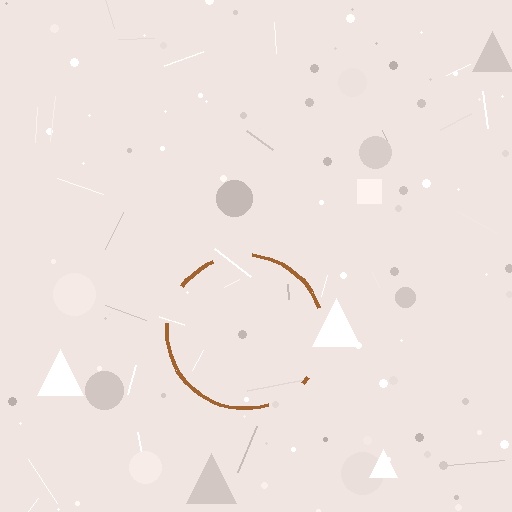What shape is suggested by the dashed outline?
The dashed outline suggests a circle.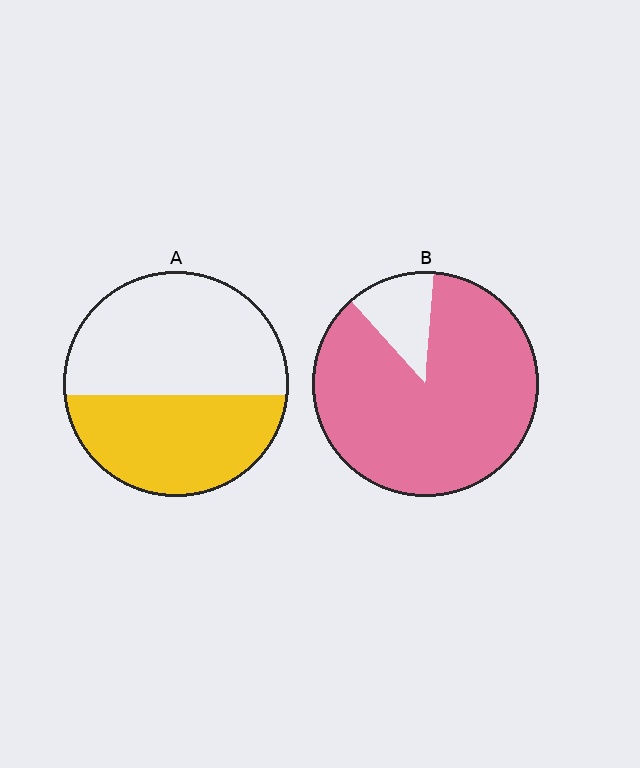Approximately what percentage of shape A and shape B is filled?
A is approximately 45% and B is approximately 85%.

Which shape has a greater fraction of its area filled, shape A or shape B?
Shape B.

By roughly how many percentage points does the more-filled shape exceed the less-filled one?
By roughly 45 percentage points (B over A).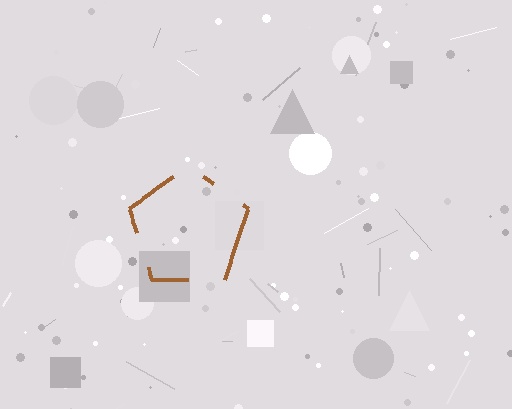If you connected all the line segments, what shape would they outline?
They would outline a pentagon.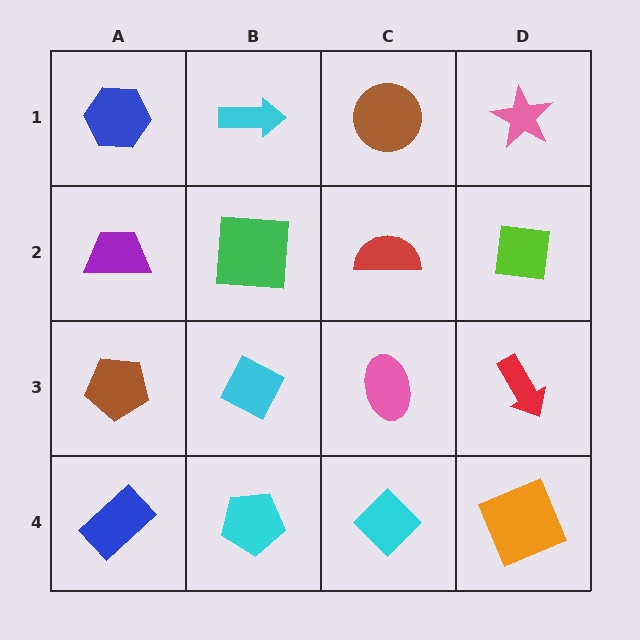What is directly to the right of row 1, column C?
A pink star.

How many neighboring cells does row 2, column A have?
3.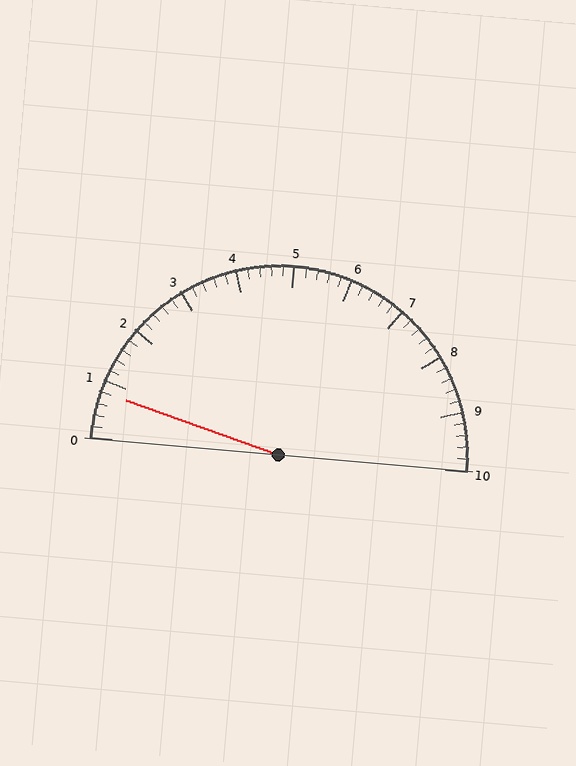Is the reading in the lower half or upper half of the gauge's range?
The reading is in the lower half of the range (0 to 10).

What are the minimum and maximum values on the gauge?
The gauge ranges from 0 to 10.